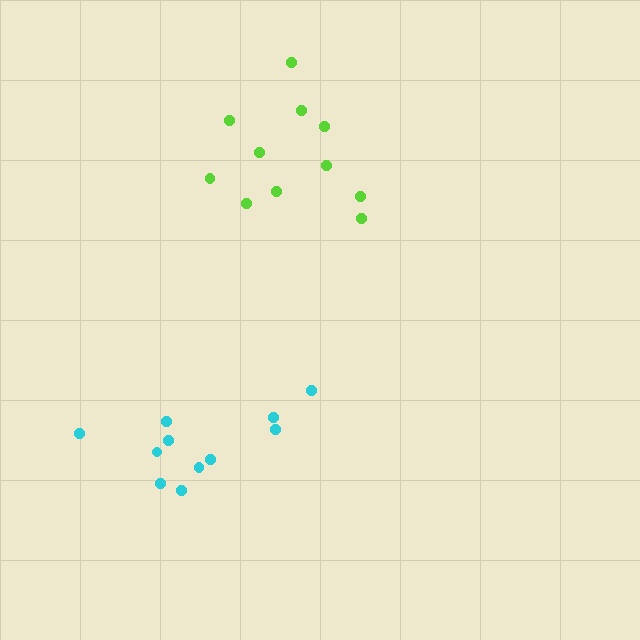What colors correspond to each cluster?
The clusters are colored: cyan, lime.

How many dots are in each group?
Group 1: 11 dots, Group 2: 11 dots (22 total).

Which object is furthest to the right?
The lime cluster is rightmost.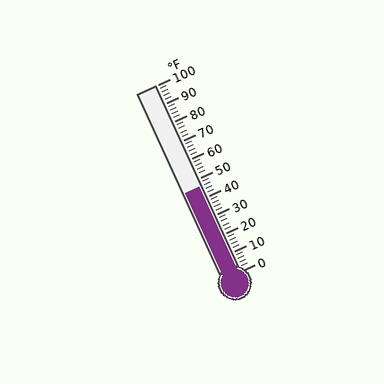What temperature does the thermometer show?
The thermometer shows approximately 46°F.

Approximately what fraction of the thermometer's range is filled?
The thermometer is filled to approximately 45% of its range.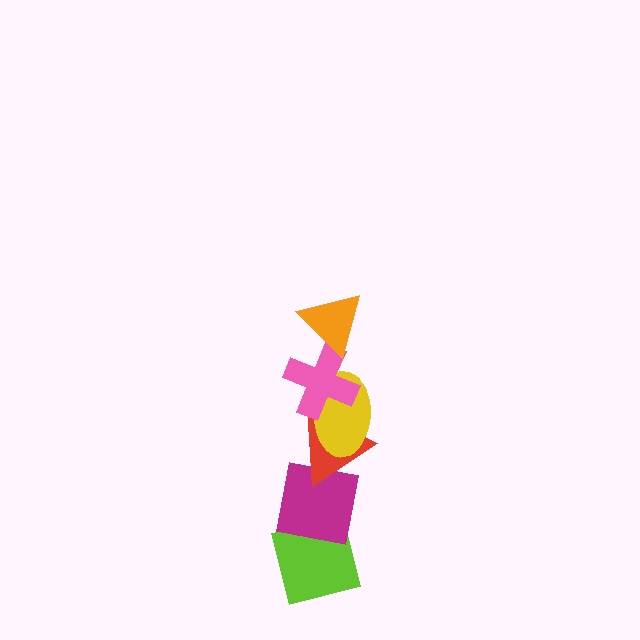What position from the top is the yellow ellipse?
The yellow ellipse is 3rd from the top.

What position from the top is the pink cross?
The pink cross is 2nd from the top.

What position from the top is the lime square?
The lime square is 6th from the top.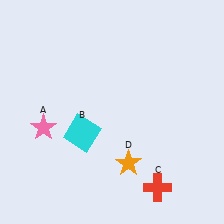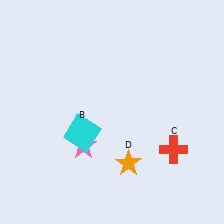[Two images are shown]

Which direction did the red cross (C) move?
The red cross (C) moved up.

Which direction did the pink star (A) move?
The pink star (A) moved right.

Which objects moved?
The objects that moved are: the pink star (A), the red cross (C).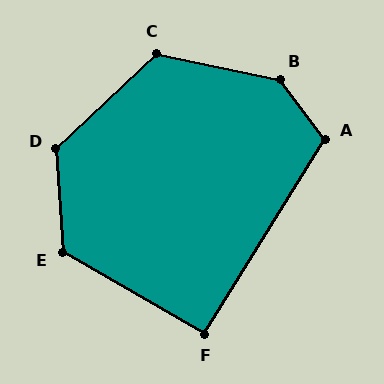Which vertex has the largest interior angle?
B, at approximately 139 degrees.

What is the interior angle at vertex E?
Approximately 124 degrees (obtuse).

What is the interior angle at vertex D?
Approximately 130 degrees (obtuse).